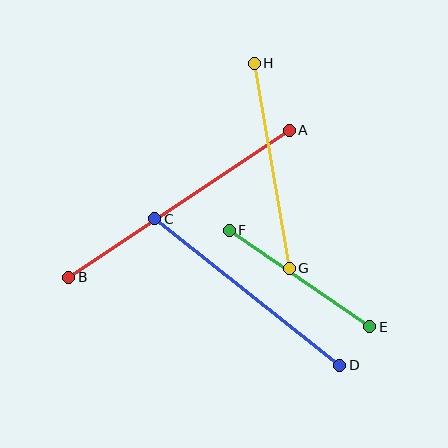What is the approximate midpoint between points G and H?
The midpoint is at approximately (272, 166) pixels.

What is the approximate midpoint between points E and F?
The midpoint is at approximately (299, 279) pixels.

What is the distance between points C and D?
The distance is approximately 236 pixels.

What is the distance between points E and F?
The distance is approximately 170 pixels.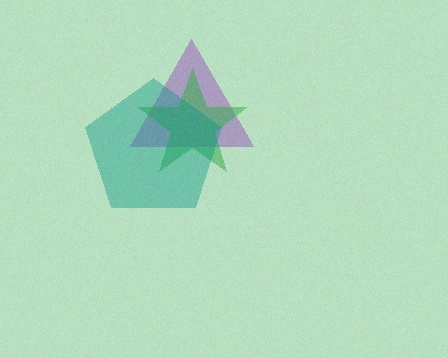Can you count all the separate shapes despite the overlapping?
Yes, there are 3 separate shapes.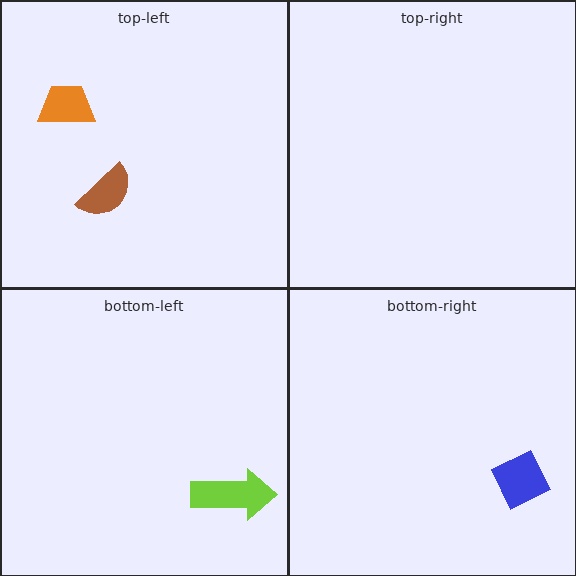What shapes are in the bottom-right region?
The blue diamond.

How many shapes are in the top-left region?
2.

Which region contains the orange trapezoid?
The top-left region.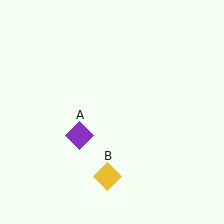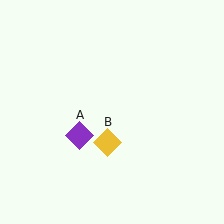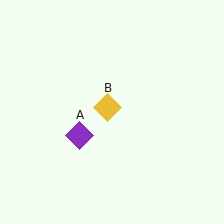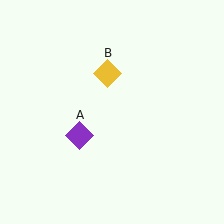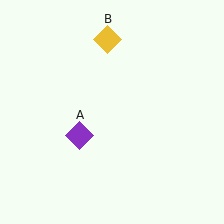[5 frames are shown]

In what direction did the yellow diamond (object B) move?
The yellow diamond (object B) moved up.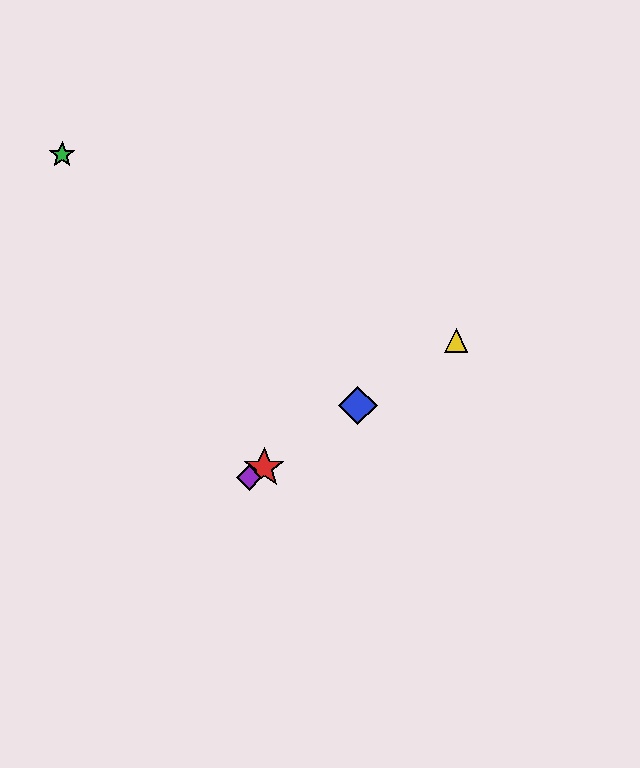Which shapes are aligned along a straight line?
The red star, the blue diamond, the yellow triangle, the purple diamond are aligned along a straight line.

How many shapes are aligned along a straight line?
4 shapes (the red star, the blue diamond, the yellow triangle, the purple diamond) are aligned along a straight line.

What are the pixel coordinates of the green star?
The green star is at (62, 155).